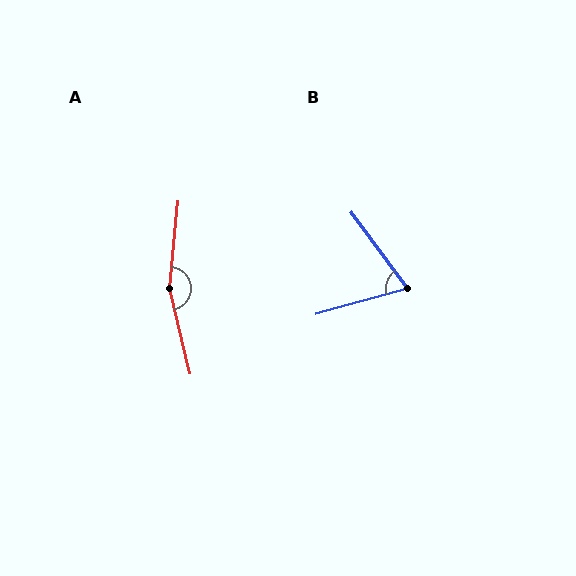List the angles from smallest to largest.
B (70°), A (161°).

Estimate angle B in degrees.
Approximately 70 degrees.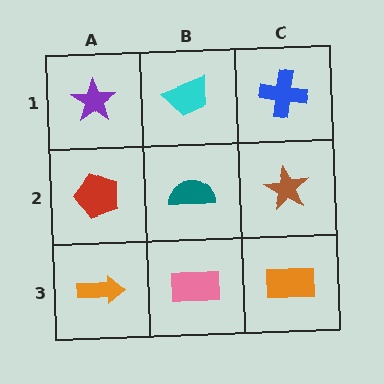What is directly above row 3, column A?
A red pentagon.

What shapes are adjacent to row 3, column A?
A red pentagon (row 2, column A), a pink rectangle (row 3, column B).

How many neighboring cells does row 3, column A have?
2.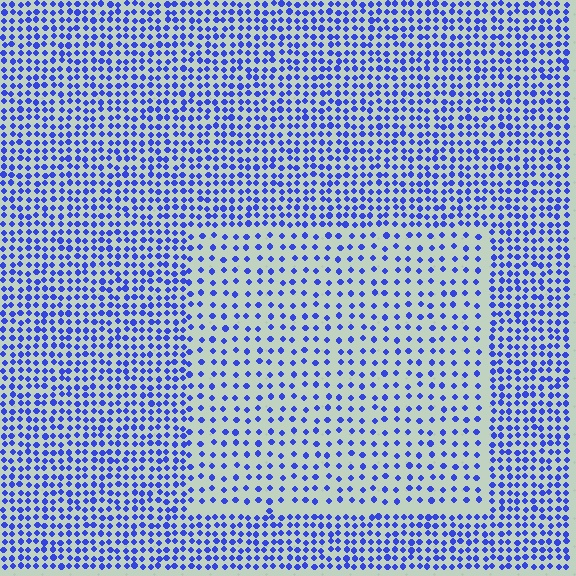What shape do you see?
I see a rectangle.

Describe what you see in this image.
The image contains small blue elements arranged at two different densities. A rectangle-shaped region is visible where the elements are less densely packed than the surrounding area.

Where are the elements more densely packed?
The elements are more densely packed outside the rectangle boundary.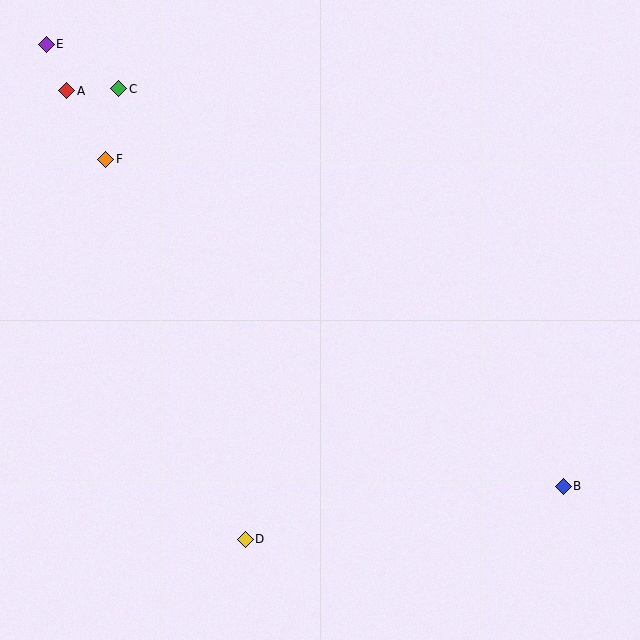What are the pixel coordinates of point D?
Point D is at (245, 539).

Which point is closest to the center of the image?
Point D at (245, 539) is closest to the center.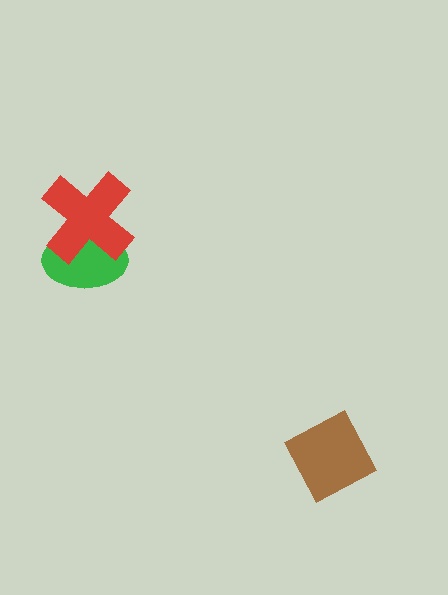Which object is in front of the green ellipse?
The red cross is in front of the green ellipse.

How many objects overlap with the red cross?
1 object overlaps with the red cross.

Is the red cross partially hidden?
No, no other shape covers it.